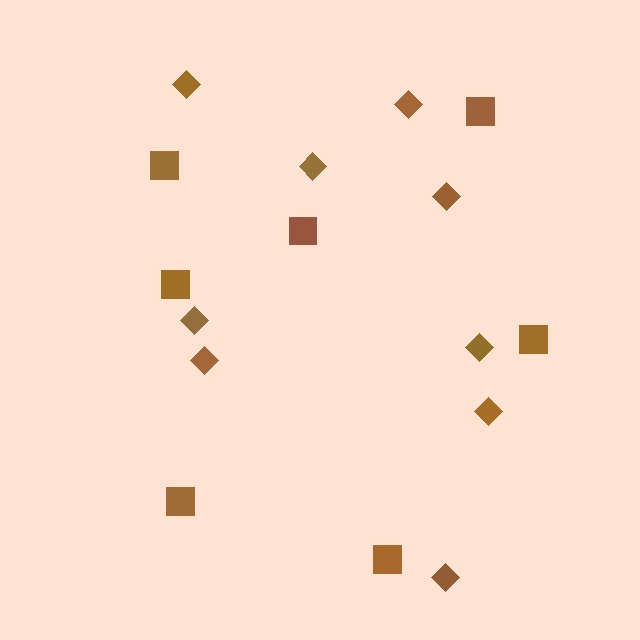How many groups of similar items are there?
There are 2 groups: one group of squares (7) and one group of diamonds (9).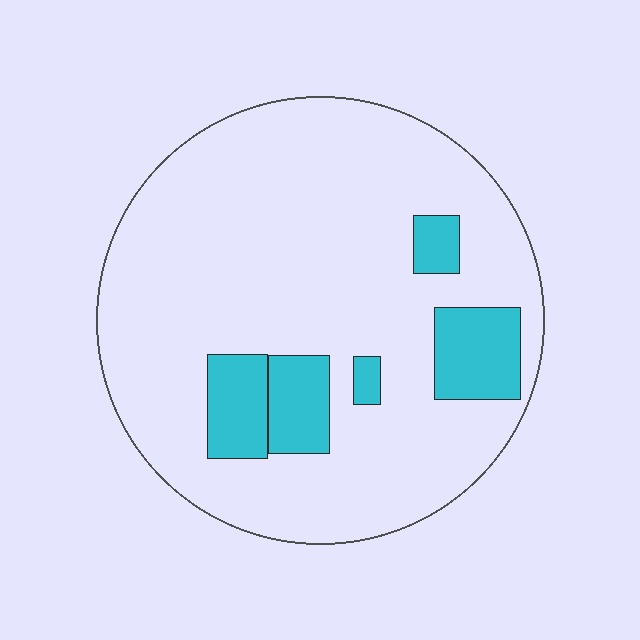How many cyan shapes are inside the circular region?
5.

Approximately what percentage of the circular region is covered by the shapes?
Approximately 15%.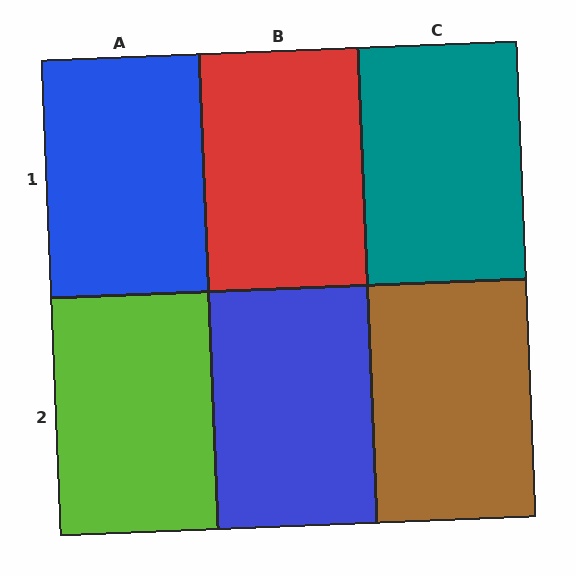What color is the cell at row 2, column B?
Blue.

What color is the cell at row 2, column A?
Lime.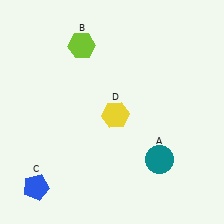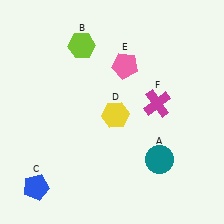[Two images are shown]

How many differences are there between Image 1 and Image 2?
There are 2 differences between the two images.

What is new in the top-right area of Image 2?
A pink pentagon (E) was added in the top-right area of Image 2.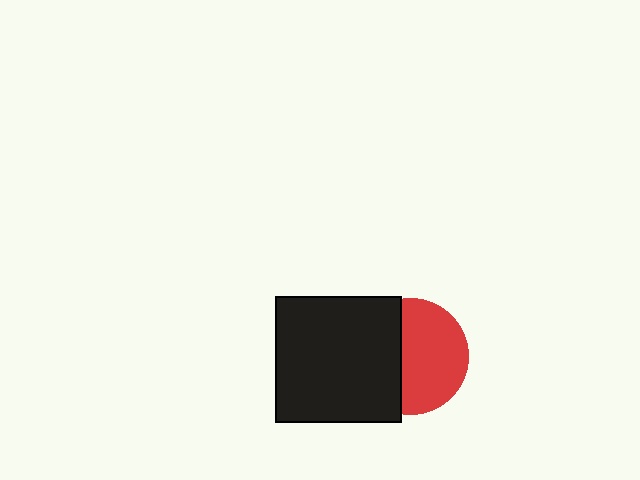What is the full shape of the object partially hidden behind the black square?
The partially hidden object is a red circle.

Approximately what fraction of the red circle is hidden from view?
Roughly 40% of the red circle is hidden behind the black square.